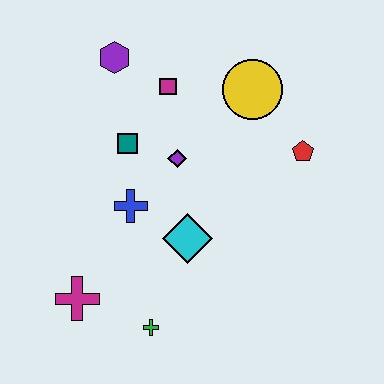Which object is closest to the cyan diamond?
The blue cross is closest to the cyan diamond.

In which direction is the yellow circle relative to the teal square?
The yellow circle is to the right of the teal square.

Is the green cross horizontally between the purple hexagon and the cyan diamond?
Yes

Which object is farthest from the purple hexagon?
The green cross is farthest from the purple hexagon.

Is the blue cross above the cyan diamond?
Yes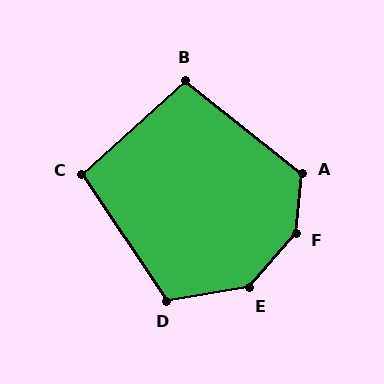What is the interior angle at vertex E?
Approximately 139 degrees (obtuse).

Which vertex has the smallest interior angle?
C, at approximately 98 degrees.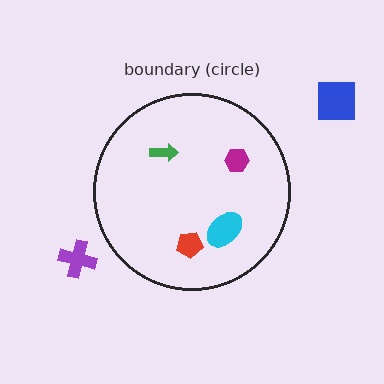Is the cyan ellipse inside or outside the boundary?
Inside.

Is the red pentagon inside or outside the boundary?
Inside.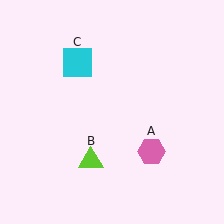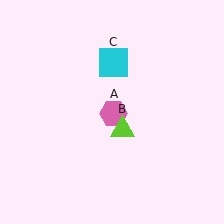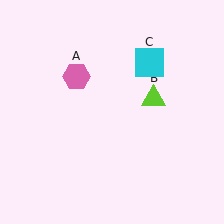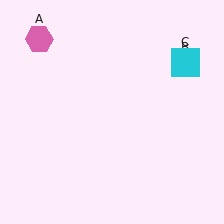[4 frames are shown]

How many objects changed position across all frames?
3 objects changed position: pink hexagon (object A), lime triangle (object B), cyan square (object C).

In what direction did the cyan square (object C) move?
The cyan square (object C) moved right.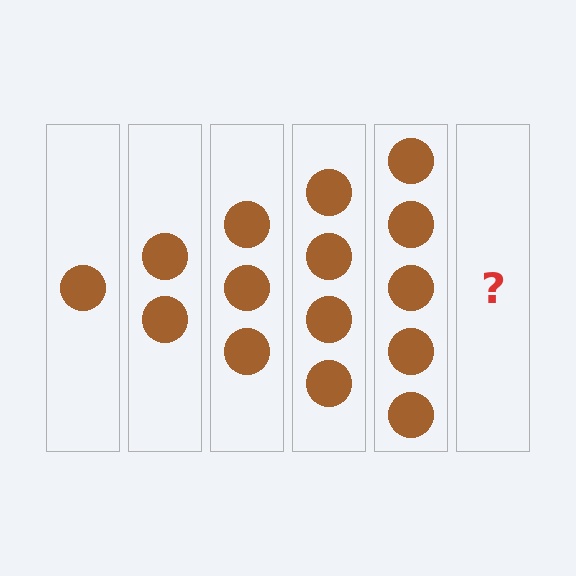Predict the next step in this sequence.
The next step is 6 circles.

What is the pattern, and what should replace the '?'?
The pattern is that each step adds one more circle. The '?' should be 6 circles.